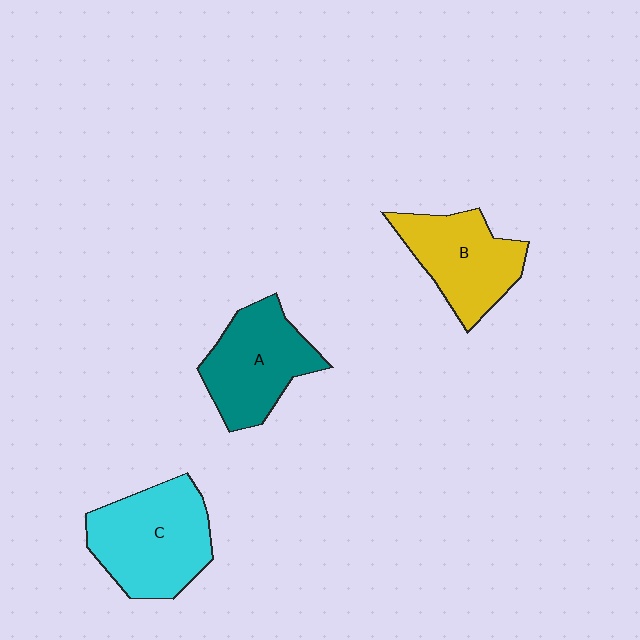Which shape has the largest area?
Shape C (cyan).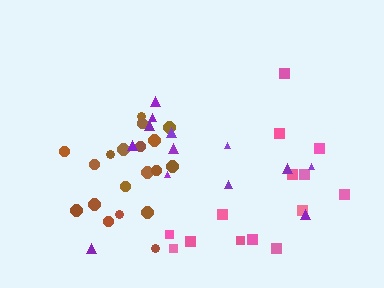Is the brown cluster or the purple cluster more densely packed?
Brown.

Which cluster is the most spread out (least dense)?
Pink.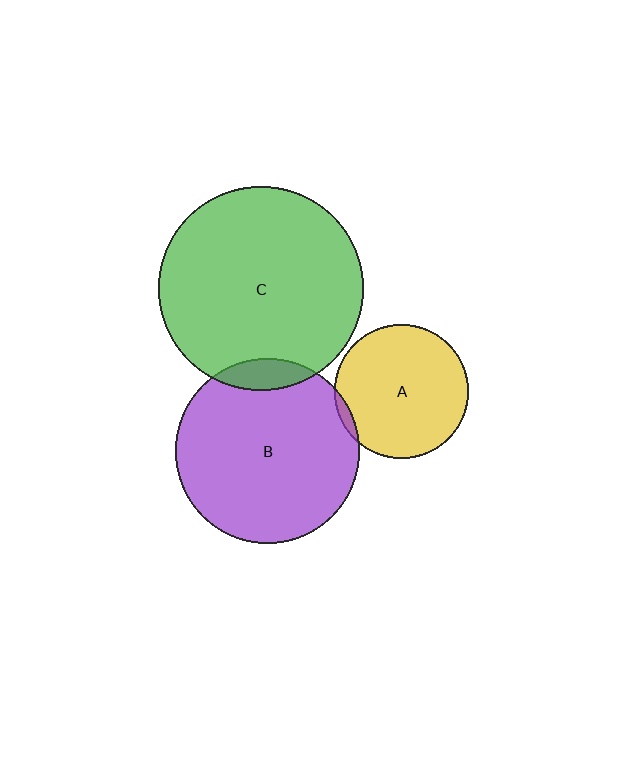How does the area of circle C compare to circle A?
Approximately 2.3 times.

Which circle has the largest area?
Circle C (green).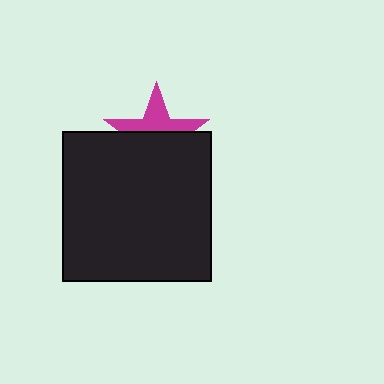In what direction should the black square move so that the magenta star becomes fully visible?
The black square should move down. That is the shortest direction to clear the overlap and leave the magenta star fully visible.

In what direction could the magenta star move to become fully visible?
The magenta star could move up. That would shift it out from behind the black square entirely.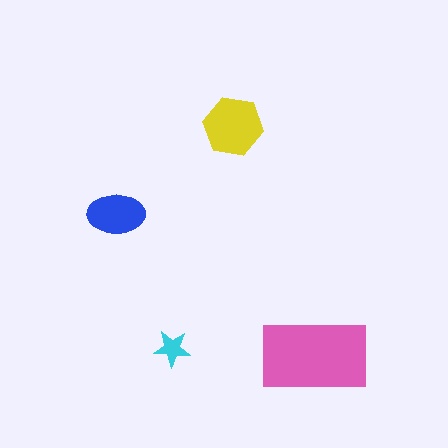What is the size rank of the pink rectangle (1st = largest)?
1st.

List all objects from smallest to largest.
The cyan star, the blue ellipse, the yellow hexagon, the pink rectangle.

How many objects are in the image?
There are 4 objects in the image.